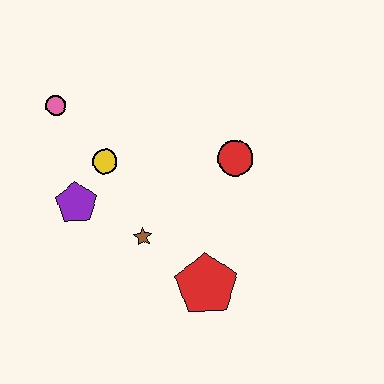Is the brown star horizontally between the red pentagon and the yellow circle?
Yes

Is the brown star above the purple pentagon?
No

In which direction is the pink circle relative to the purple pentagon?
The pink circle is above the purple pentagon.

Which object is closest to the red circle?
The brown star is closest to the red circle.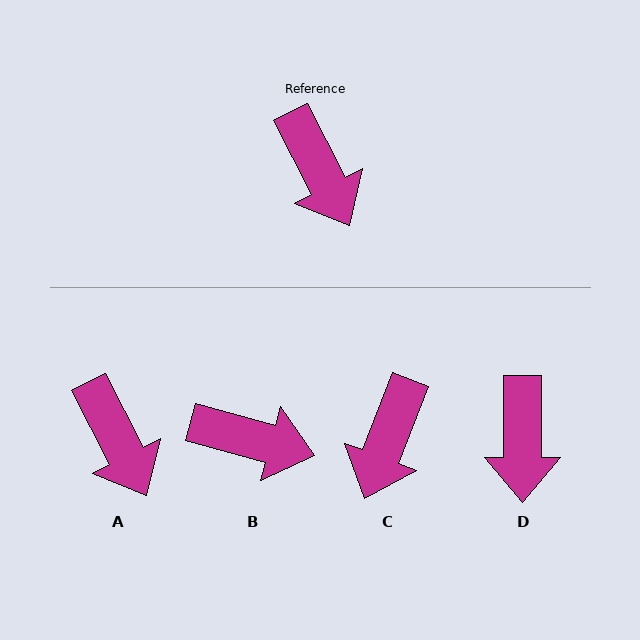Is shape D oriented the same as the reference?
No, it is off by about 27 degrees.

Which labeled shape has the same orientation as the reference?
A.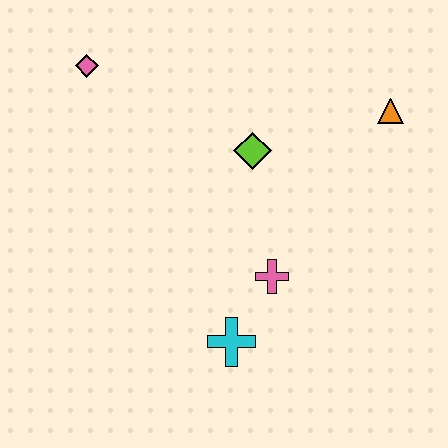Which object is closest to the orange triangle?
The lime diamond is closest to the orange triangle.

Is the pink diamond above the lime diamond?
Yes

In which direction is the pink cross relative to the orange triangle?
The pink cross is below the orange triangle.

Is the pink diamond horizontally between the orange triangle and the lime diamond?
No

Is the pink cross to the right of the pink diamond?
Yes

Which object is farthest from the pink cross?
The pink diamond is farthest from the pink cross.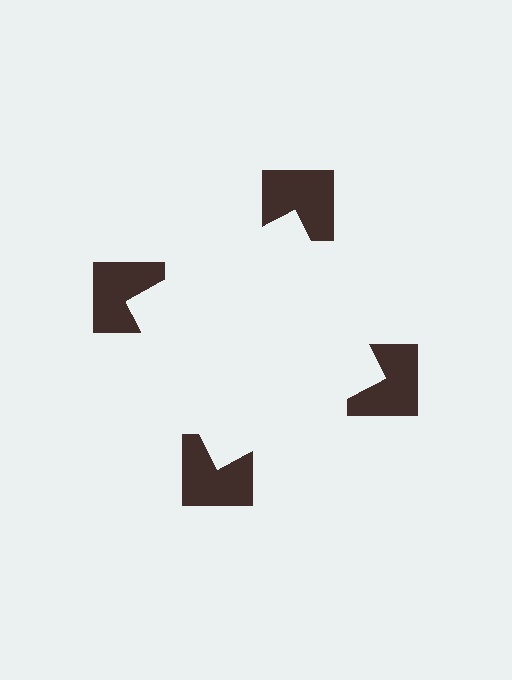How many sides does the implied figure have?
4 sides.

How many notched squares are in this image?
There are 4 — one at each vertex of the illusory square.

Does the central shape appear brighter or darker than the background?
It typically appears slightly brighter than the background, even though no actual brightness change is drawn.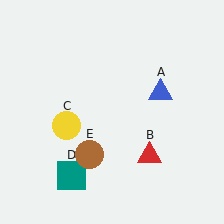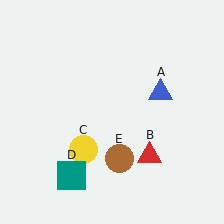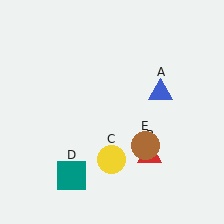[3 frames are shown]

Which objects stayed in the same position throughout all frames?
Blue triangle (object A) and red triangle (object B) and teal square (object D) remained stationary.